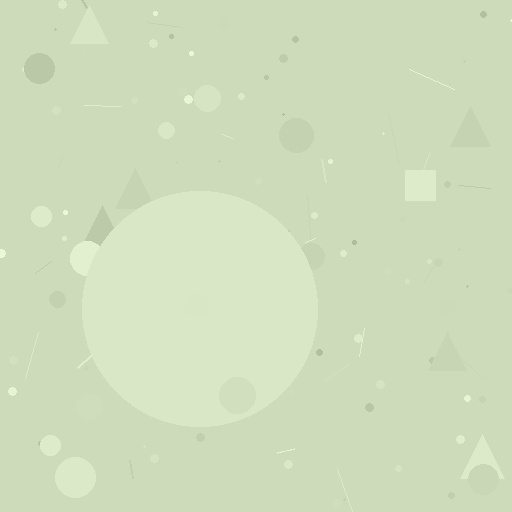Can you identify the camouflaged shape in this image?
The camouflaged shape is a circle.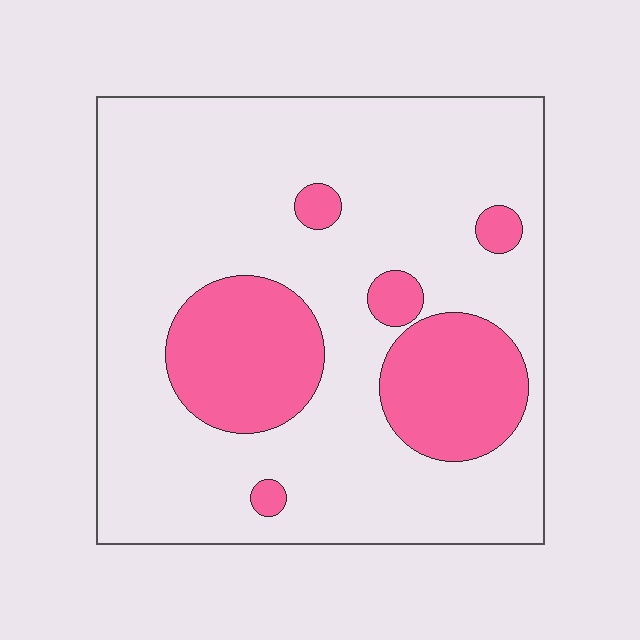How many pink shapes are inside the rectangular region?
6.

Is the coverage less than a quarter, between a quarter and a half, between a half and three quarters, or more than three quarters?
Less than a quarter.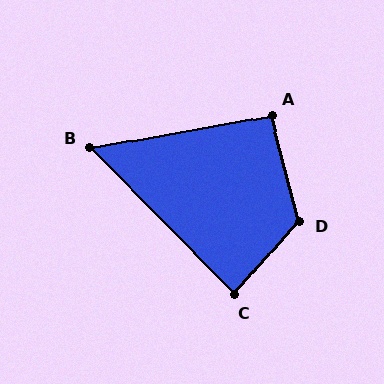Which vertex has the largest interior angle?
D, at approximately 125 degrees.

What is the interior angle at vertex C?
Approximately 86 degrees (approximately right).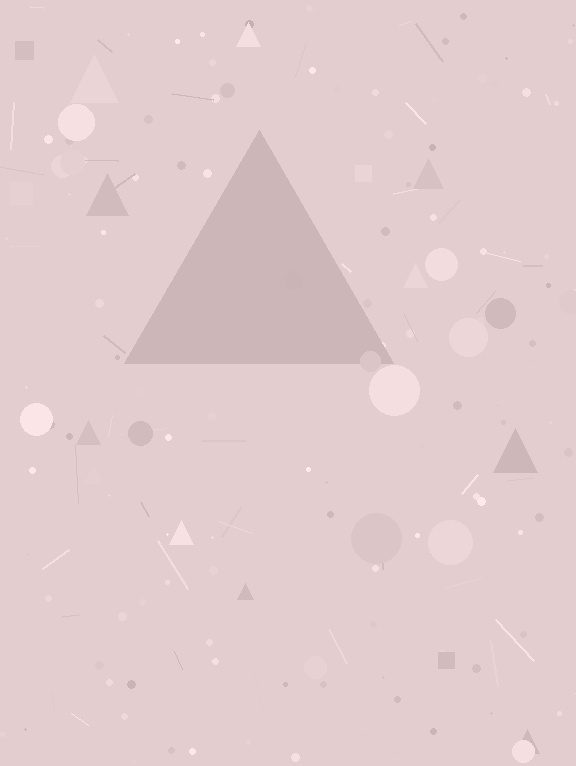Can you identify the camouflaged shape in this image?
The camouflaged shape is a triangle.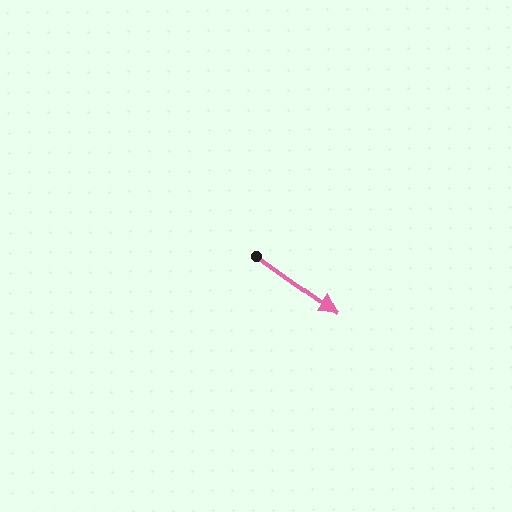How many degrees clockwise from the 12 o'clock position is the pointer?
Approximately 126 degrees.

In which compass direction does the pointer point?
Southeast.